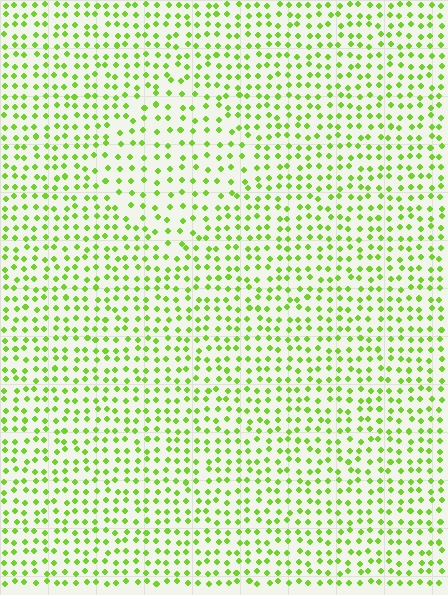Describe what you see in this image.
The image contains small lime elements arranged at two different densities. A diamond-shaped region is visible where the elements are less densely packed than the surrounding area.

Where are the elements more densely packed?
The elements are more densely packed outside the diamond boundary.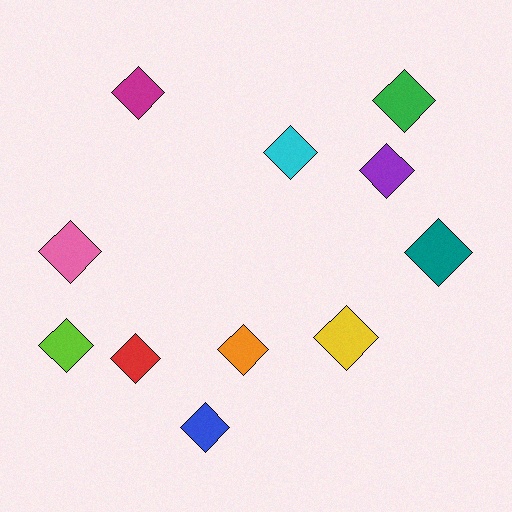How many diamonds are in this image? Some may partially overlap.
There are 11 diamonds.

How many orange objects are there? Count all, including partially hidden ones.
There is 1 orange object.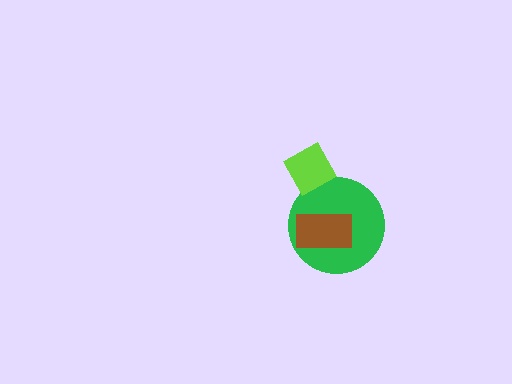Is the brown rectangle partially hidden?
No, no other shape covers it.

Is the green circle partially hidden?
Yes, it is partially covered by another shape.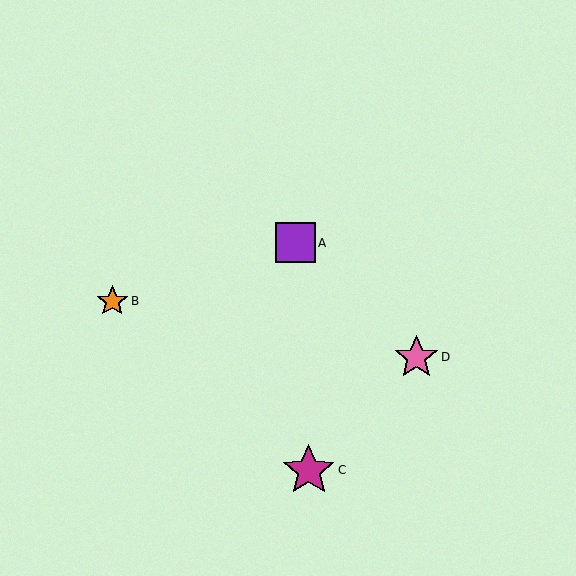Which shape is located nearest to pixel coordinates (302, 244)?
The purple square (labeled A) at (295, 243) is nearest to that location.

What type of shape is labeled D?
Shape D is a pink star.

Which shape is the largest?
The magenta star (labeled C) is the largest.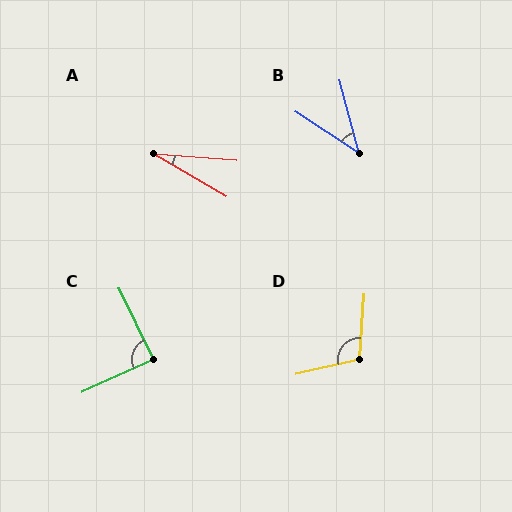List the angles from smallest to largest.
A (26°), B (42°), C (89°), D (107°).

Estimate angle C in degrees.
Approximately 89 degrees.